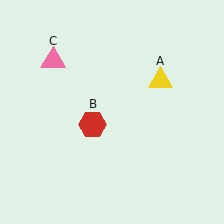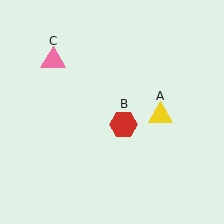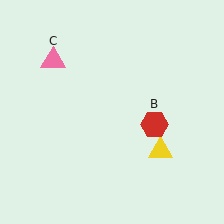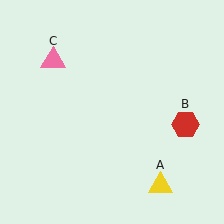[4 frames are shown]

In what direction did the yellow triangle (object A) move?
The yellow triangle (object A) moved down.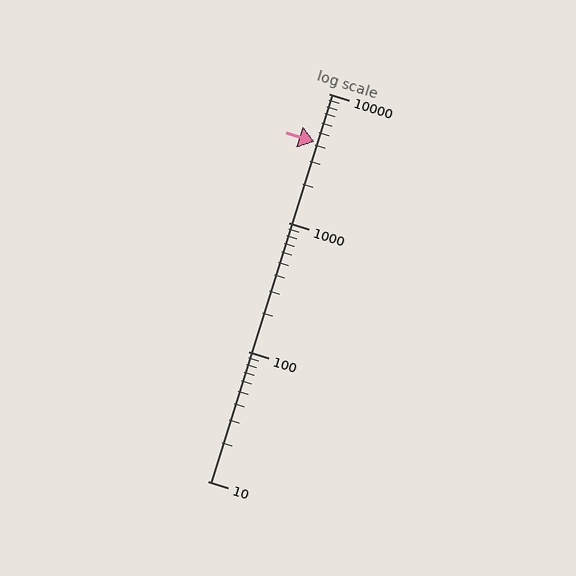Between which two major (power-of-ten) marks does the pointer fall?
The pointer is between 1000 and 10000.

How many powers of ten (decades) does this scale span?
The scale spans 3 decades, from 10 to 10000.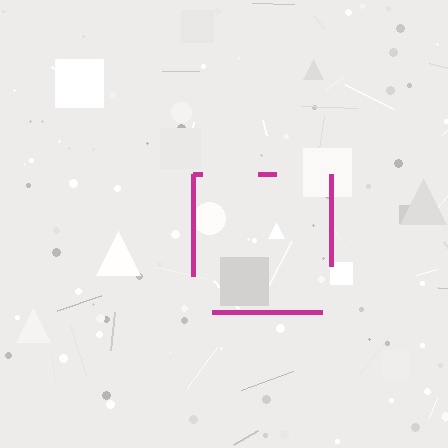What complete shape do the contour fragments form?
The contour fragments form a square.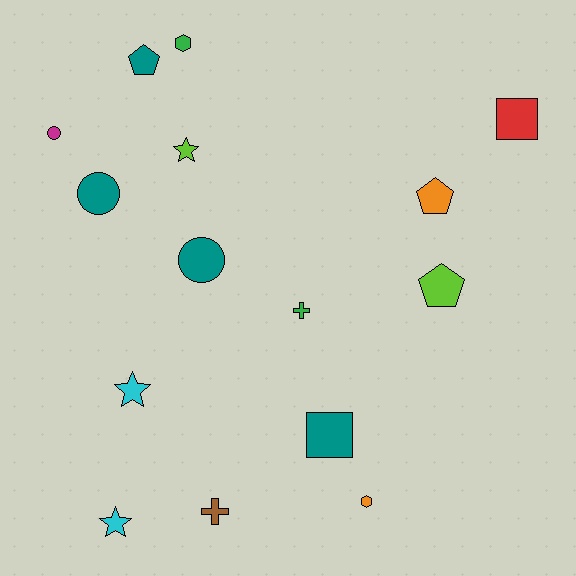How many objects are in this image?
There are 15 objects.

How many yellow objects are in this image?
There are no yellow objects.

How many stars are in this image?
There are 3 stars.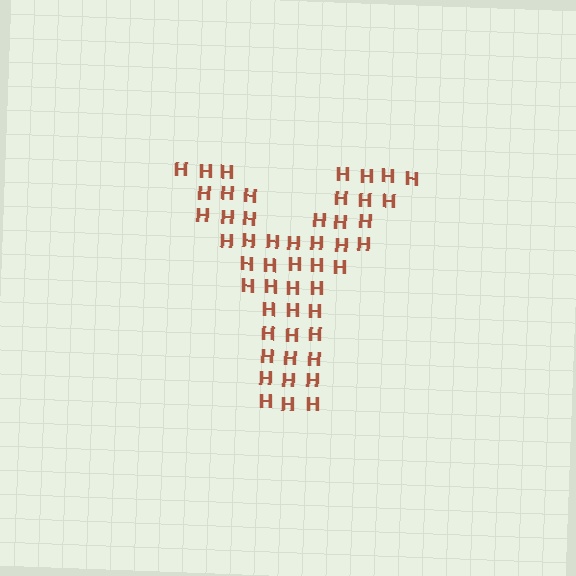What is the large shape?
The large shape is the letter Y.